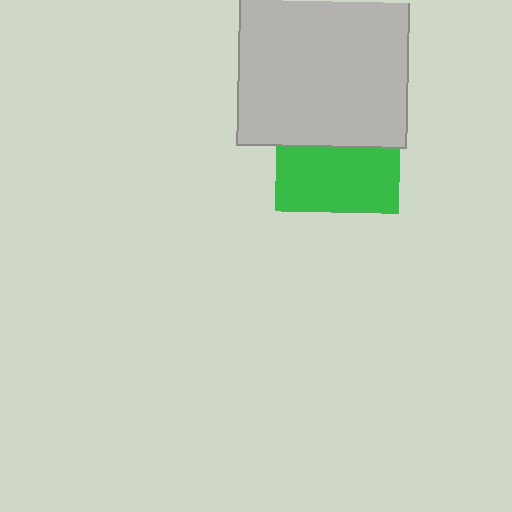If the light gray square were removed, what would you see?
You would see the complete green square.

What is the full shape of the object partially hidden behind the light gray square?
The partially hidden object is a green square.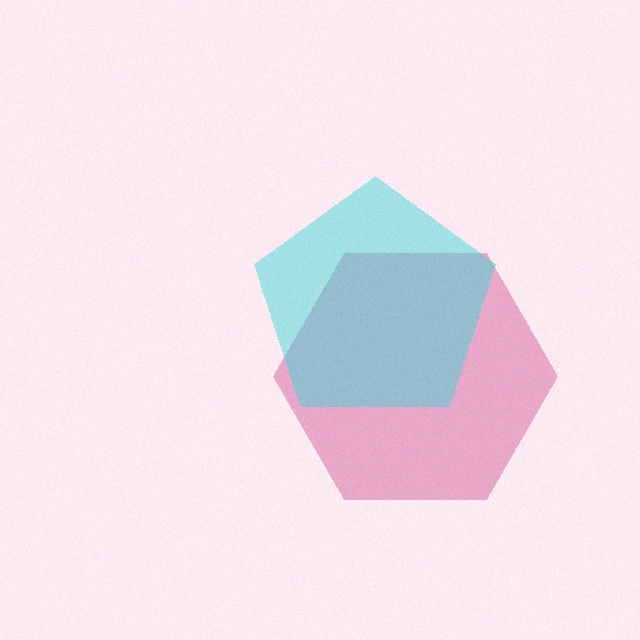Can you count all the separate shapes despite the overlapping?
Yes, there are 2 separate shapes.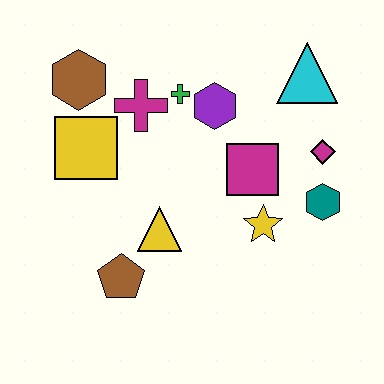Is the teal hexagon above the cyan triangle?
No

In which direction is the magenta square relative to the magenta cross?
The magenta square is to the right of the magenta cross.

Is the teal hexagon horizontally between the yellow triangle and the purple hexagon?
No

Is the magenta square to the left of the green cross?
No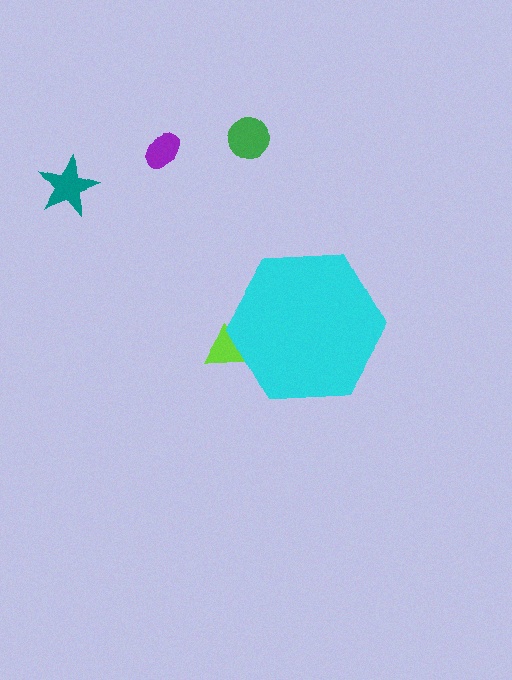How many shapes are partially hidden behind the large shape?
1 shape is partially hidden.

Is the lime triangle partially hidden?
Yes, the lime triangle is partially hidden behind the cyan hexagon.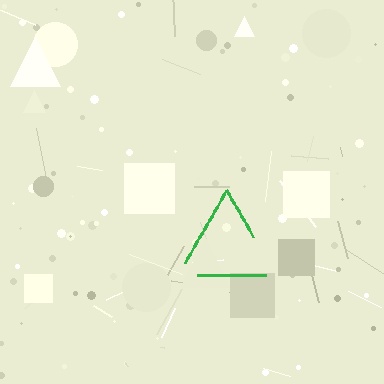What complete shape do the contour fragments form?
The contour fragments form a triangle.